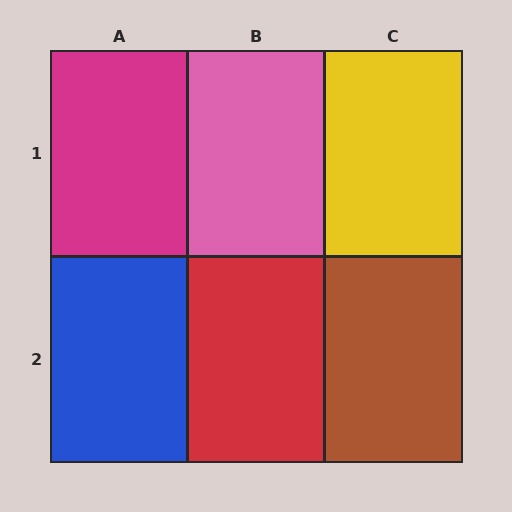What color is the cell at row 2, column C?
Brown.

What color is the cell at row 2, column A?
Blue.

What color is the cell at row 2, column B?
Red.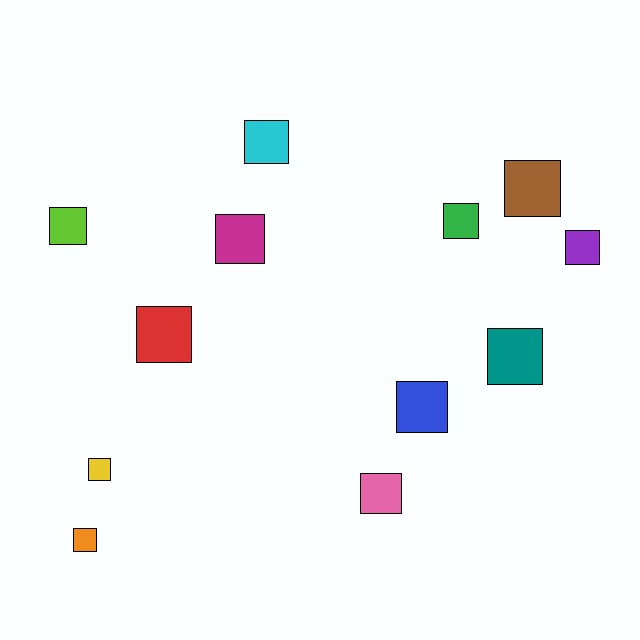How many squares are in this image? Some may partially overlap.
There are 12 squares.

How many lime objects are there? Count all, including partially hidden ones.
There is 1 lime object.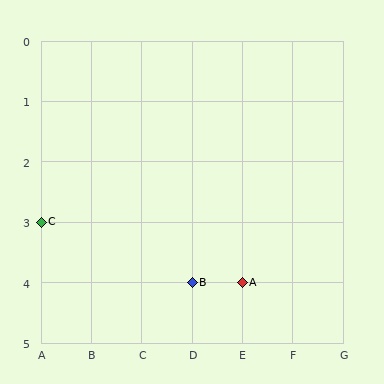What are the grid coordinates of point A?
Point A is at grid coordinates (E, 4).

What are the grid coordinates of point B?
Point B is at grid coordinates (D, 4).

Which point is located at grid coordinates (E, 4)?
Point A is at (E, 4).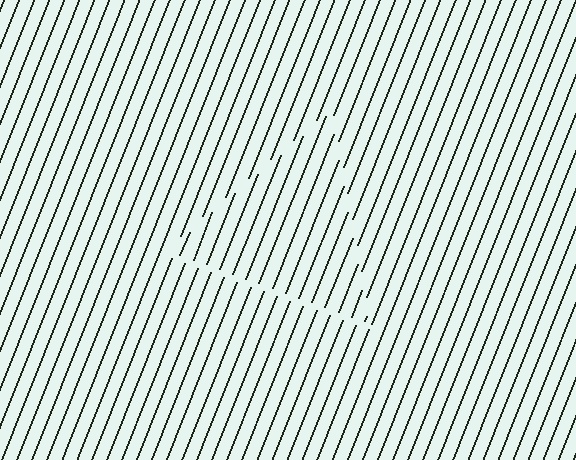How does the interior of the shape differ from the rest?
The interior of the shape contains the same grating, shifted by half a period — the contour is defined by the phase discontinuity where line-ends from the inner and outer gratings abut.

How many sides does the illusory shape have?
3 sides — the line-ends trace a triangle.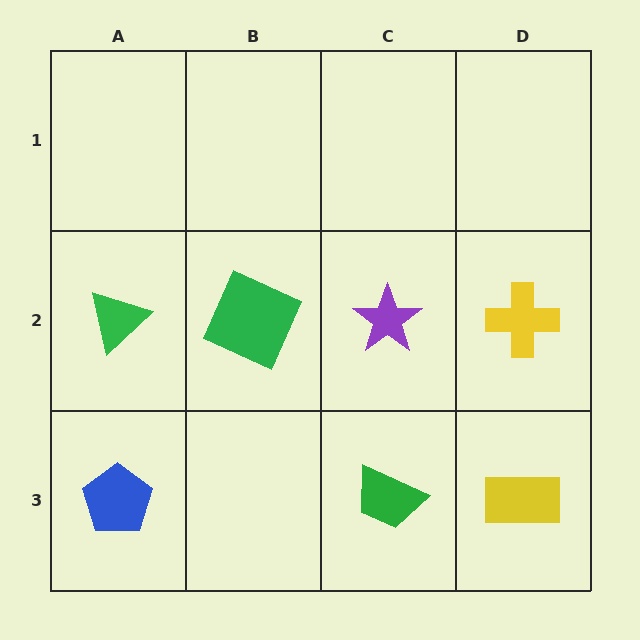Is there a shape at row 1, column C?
No, that cell is empty.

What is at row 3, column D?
A yellow rectangle.